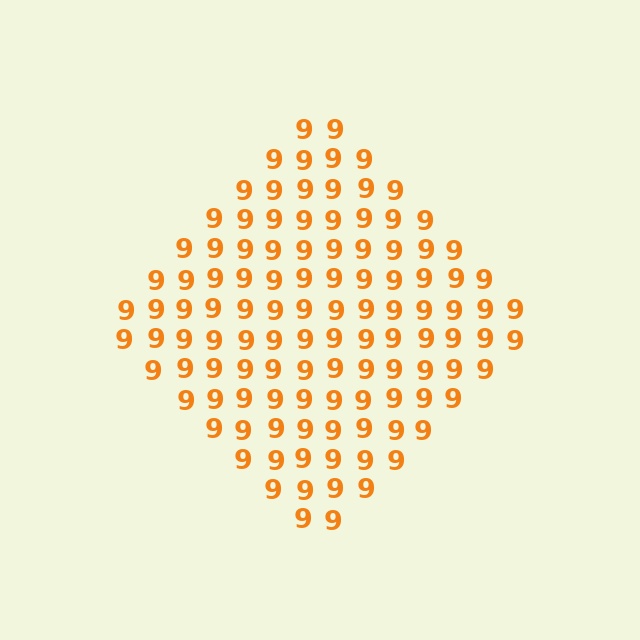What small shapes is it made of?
It is made of small digit 9's.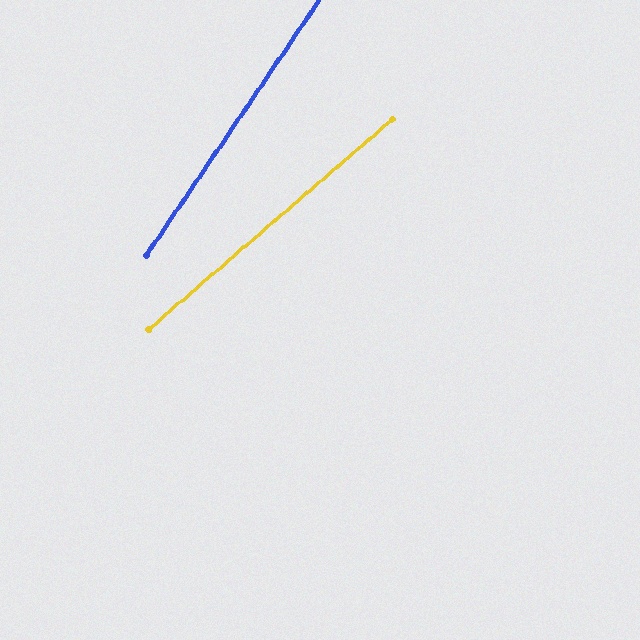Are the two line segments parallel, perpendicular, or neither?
Neither parallel nor perpendicular — they differ by about 15°.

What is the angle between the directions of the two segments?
Approximately 15 degrees.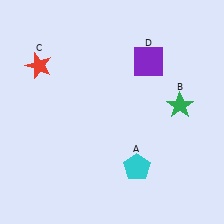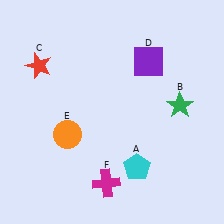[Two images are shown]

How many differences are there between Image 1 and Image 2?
There are 2 differences between the two images.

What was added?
An orange circle (E), a magenta cross (F) were added in Image 2.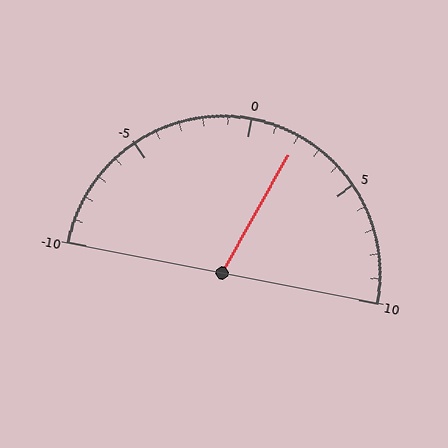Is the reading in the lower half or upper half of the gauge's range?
The reading is in the upper half of the range (-10 to 10).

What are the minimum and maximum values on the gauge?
The gauge ranges from -10 to 10.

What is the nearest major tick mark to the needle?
The nearest major tick mark is 0.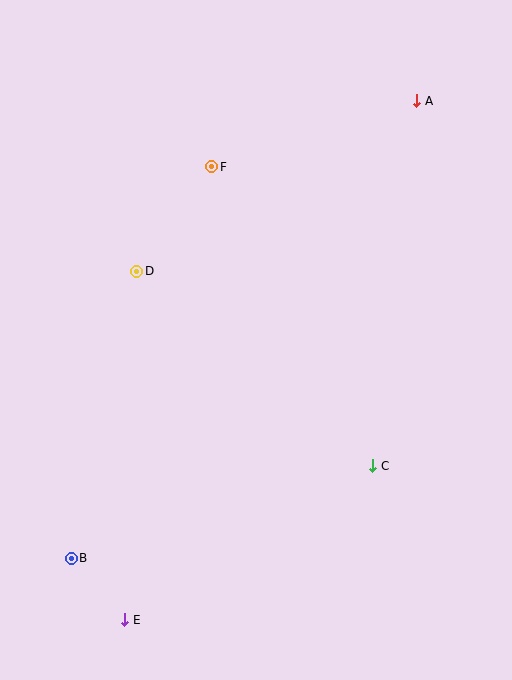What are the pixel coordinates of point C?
Point C is at (373, 466).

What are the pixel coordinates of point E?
Point E is at (125, 620).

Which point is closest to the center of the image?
Point D at (137, 271) is closest to the center.